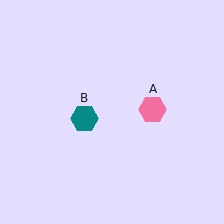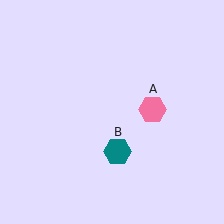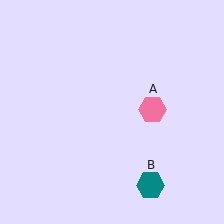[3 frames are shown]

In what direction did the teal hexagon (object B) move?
The teal hexagon (object B) moved down and to the right.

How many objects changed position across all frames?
1 object changed position: teal hexagon (object B).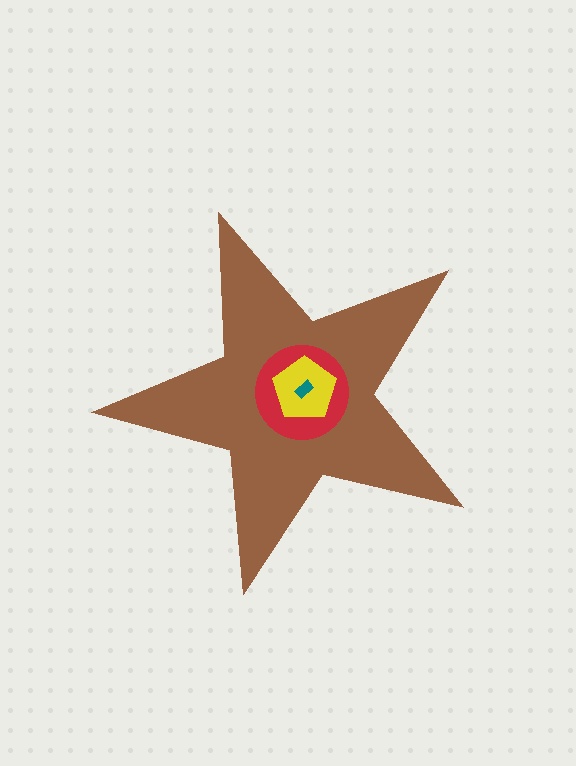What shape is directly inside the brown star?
The red circle.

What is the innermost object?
The teal rectangle.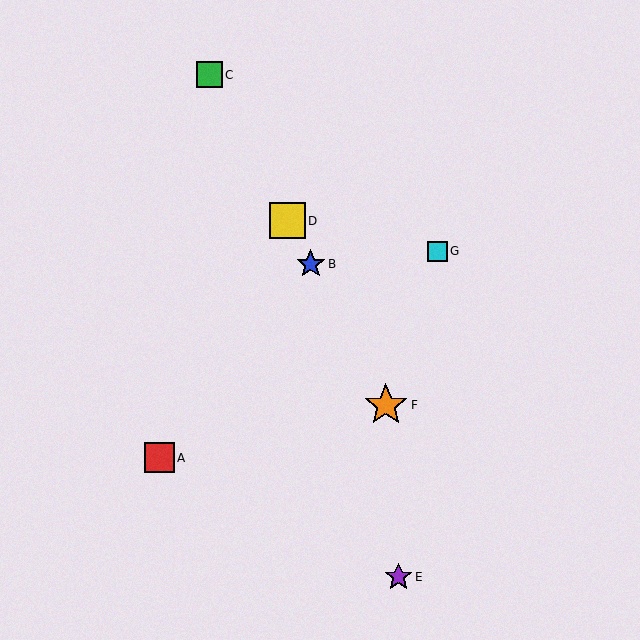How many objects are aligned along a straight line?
4 objects (B, C, D, F) are aligned along a straight line.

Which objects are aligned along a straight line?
Objects B, C, D, F are aligned along a straight line.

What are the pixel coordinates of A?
Object A is at (159, 458).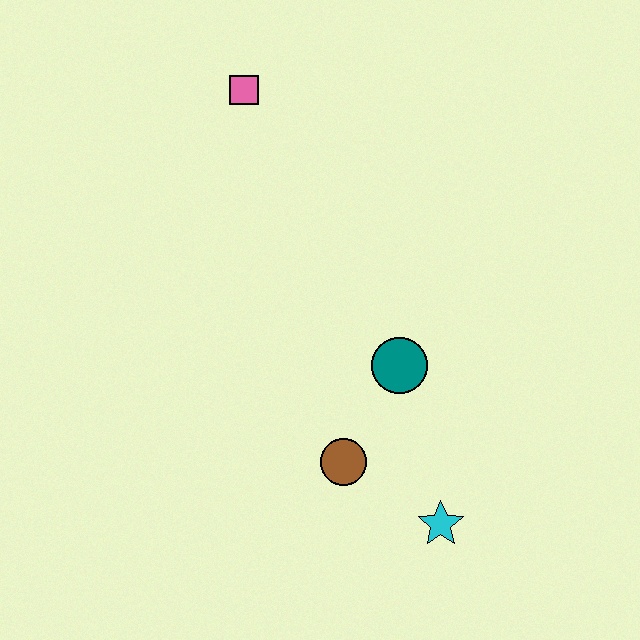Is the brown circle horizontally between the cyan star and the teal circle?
No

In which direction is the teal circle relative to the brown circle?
The teal circle is above the brown circle.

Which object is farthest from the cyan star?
The pink square is farthest from the cyan star.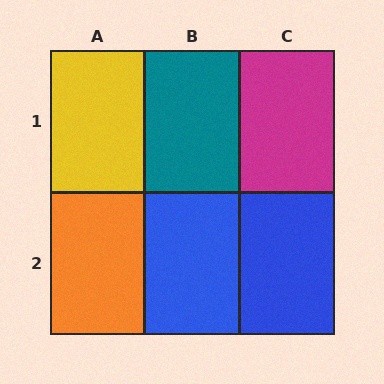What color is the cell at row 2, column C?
Blue.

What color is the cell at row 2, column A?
Orange.